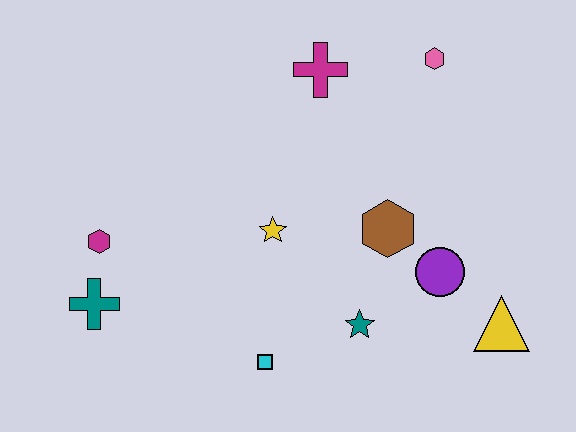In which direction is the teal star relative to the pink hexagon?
The teal star is below the pink hexagon.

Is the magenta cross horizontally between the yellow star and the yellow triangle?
Yes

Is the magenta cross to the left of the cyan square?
No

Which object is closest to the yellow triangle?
The purple circle is closest to the yellow triangle.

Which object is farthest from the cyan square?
The pink hexagon is farthest from the cyan square.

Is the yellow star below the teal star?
No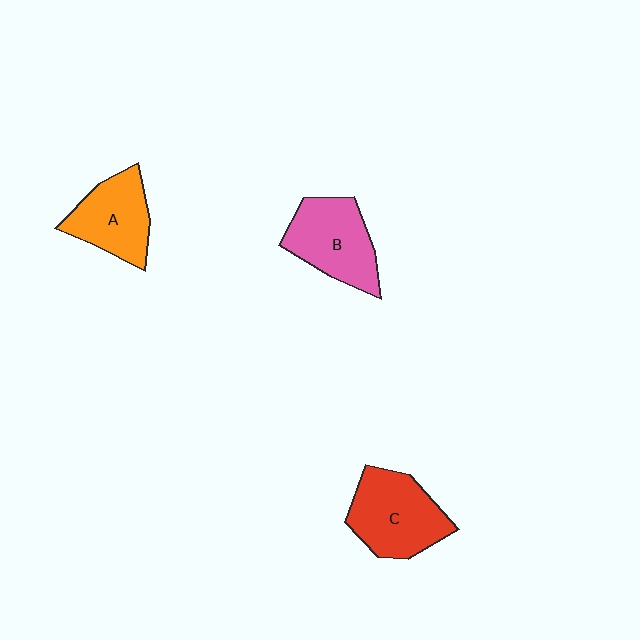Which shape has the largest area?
Shape C (red).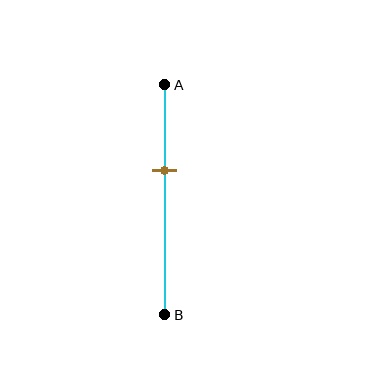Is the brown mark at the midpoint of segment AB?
No, the mark is at about 35% from A, not at the 50% midpoint.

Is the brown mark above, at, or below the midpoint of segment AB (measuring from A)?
The brown mark is above the midpoint of segment AB.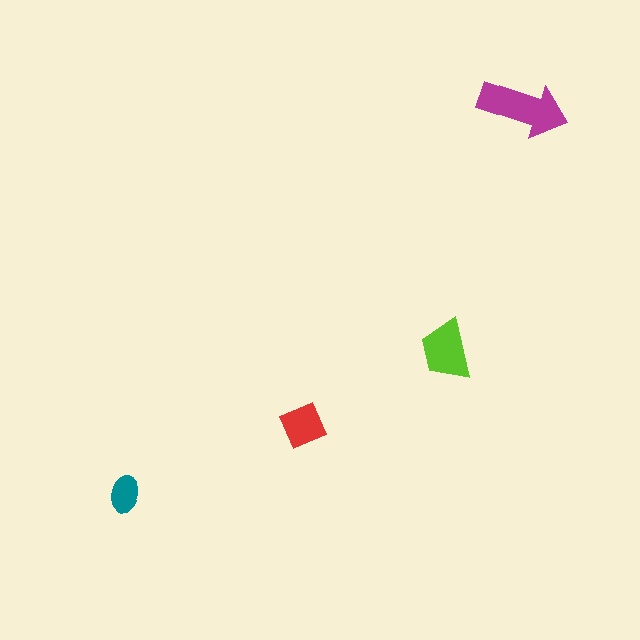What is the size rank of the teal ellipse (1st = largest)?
4th.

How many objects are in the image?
There are 4 objects in the image.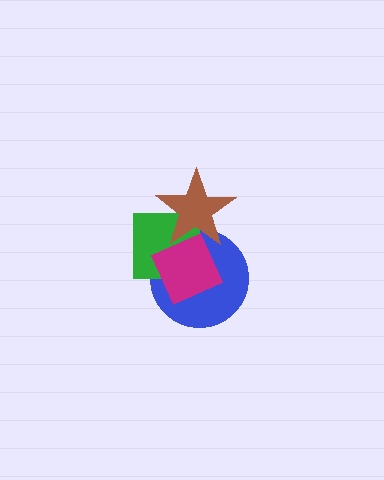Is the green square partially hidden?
Yes, it is partially covered by another shape.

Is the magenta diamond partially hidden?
Yes, it is partially covered by another shape.